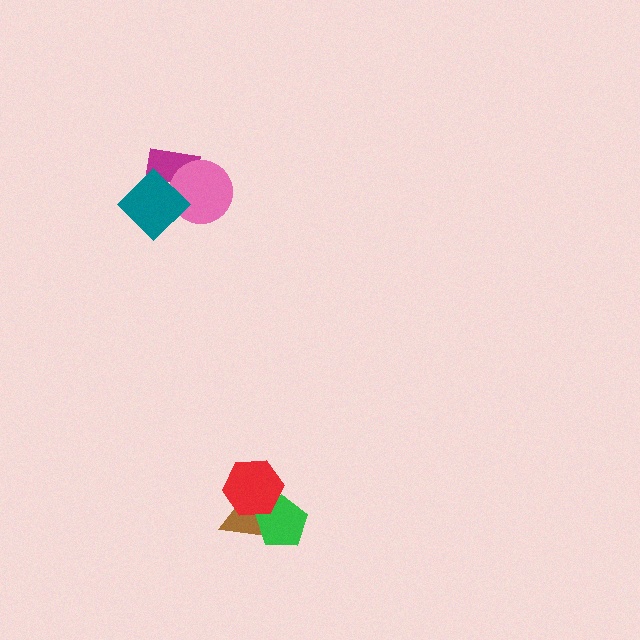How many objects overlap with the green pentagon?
2 objects overlap with the green pentagon.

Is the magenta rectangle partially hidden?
Yes, it is partially covered by another shape.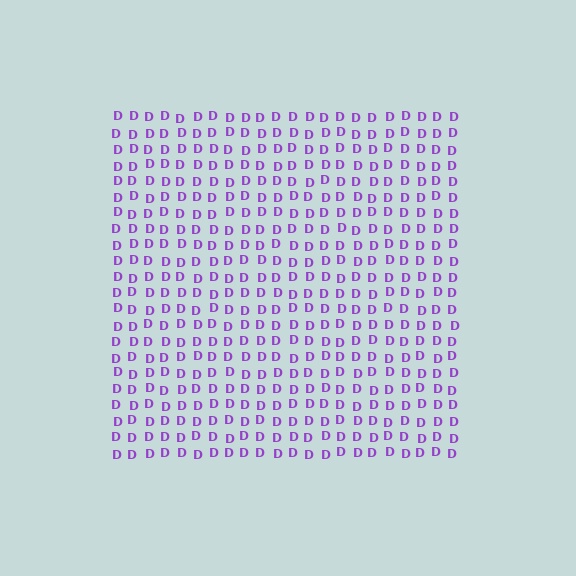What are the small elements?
The small elements are letter D's.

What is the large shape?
The large shape is a square.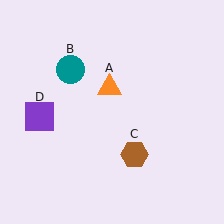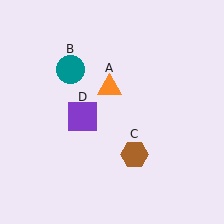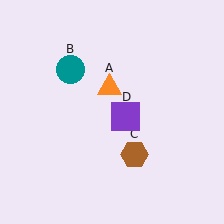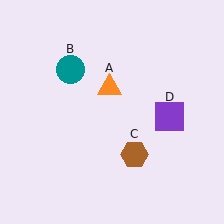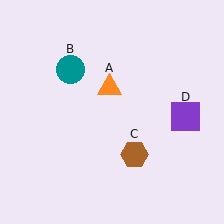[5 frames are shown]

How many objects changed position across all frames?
1 object changed position: purple square (object D).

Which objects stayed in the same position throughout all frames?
Orange triangle (object A) and teal circle (object B) and brown hexagon (object C) remained stationary.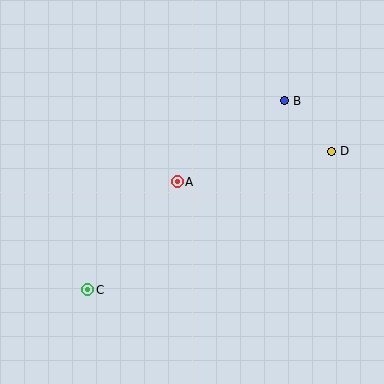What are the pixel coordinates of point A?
Point A is at (177, 182).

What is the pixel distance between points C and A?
The distance between C and A is 140 pixels.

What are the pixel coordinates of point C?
Point C is at (88, 290).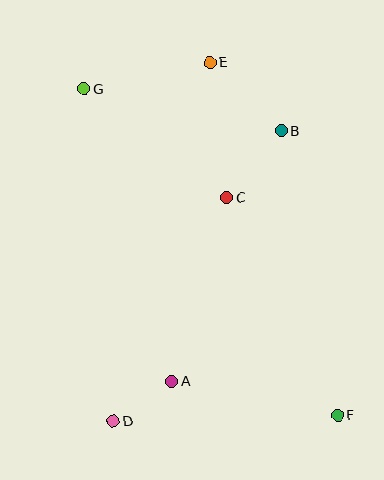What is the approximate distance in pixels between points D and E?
The distance between D and E is approximately 371 pixels.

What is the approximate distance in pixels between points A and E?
The distance between A and E is approximately 321 pixels.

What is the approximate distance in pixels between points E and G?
The distance between E and G is approximately 129 pixels.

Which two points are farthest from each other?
Points F and G are farthest from each other.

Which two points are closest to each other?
Points A and D are closest to each other.